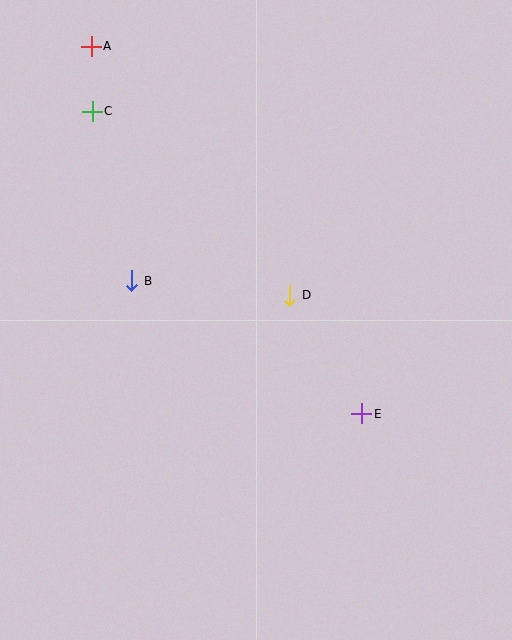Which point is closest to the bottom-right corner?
Point E is closest to the bottom-right corner.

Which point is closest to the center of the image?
Point D at (290, 295) is closest to the center.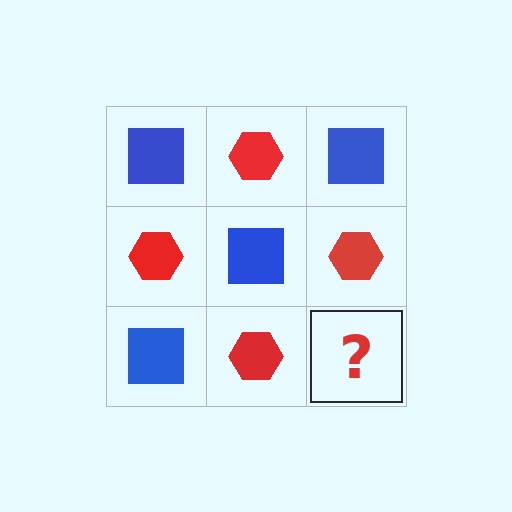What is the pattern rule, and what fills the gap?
The rule is that it alternates blue square and red hexagon in a checkerboard pattern. The gap should be filled with a blue square.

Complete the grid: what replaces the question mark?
The question mark should be replaced with a blue square.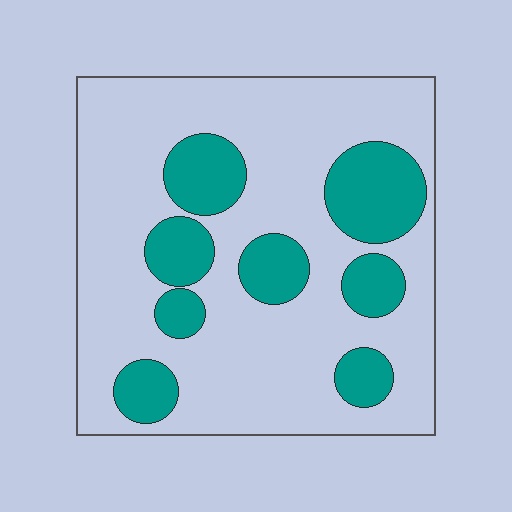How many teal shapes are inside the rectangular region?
8.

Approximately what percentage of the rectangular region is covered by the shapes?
Approximately 25%.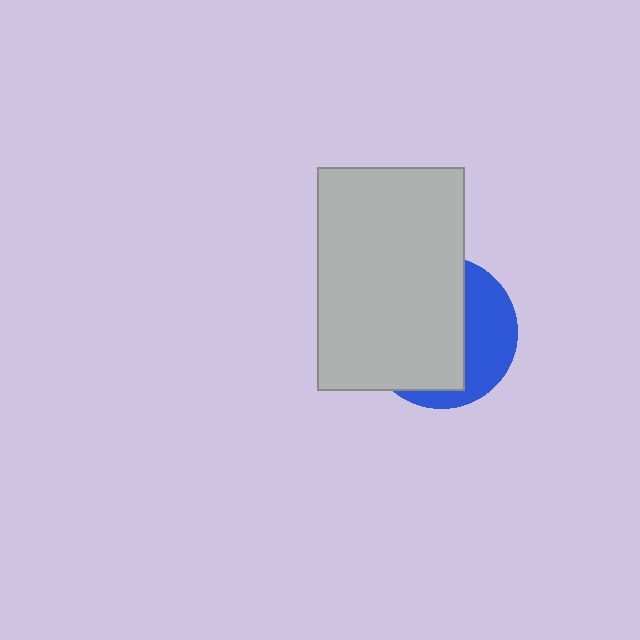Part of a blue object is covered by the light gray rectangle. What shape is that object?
It is a circle.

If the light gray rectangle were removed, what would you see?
You would see the complete blue circle.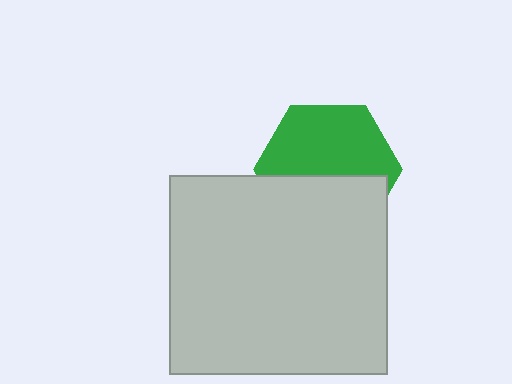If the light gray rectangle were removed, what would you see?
You would see the complete green hexagon.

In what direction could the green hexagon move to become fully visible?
The green hexagon could move up. That would shift it out from behind the light gray rectangle entirely.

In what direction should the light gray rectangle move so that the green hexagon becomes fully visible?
The light gray rectangle should move down. That is the shortest direction to clear the overlap and leave the green hexagon fully visible.